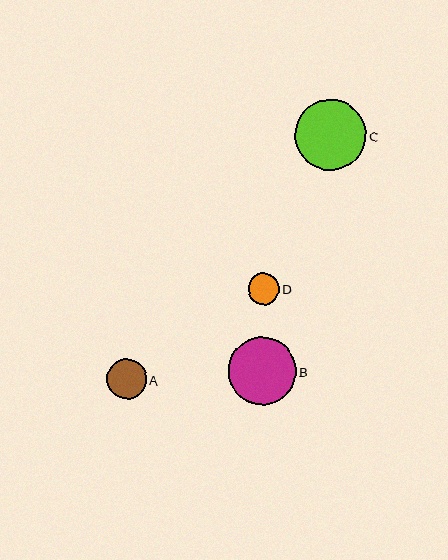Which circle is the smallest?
Circle D is the smallest with a size of approximately 31 pixels.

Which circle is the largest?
Circle C is the largest with a size of approximately 71 pixels.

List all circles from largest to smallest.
From largest to smallest: C, B, A, D.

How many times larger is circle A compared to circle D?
Circle A is approximately 1.3 times the size of circle D.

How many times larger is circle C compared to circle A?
Circle C is approximately 1.8 times the size of circle A.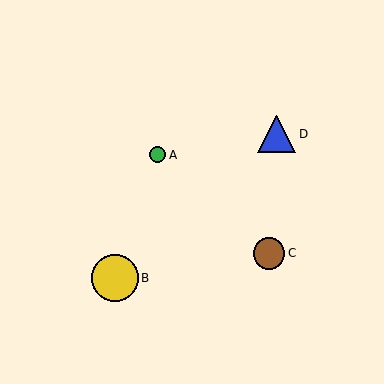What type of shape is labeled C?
Shape C is a brown circle.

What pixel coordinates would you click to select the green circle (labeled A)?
Click at (158, 155) to select the green circle A.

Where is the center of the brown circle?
The center of the brown circle is at (269, 253).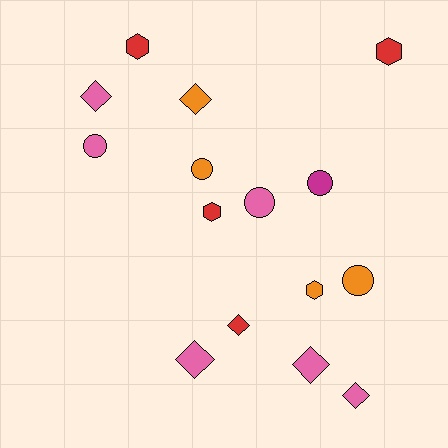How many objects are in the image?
There are 15 objects.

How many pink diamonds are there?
There are 4 pink diamonds.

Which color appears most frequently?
Pink, with 6 objects.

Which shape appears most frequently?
Diamond, with 6 objects.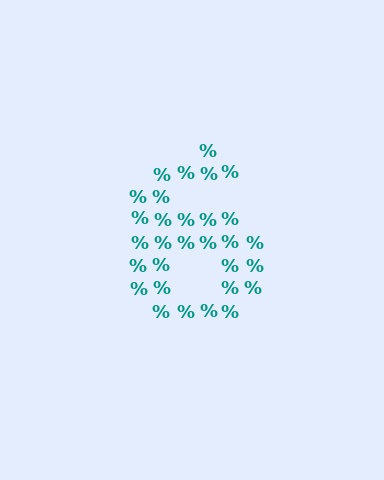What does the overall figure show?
The overall figure shows the digit 6.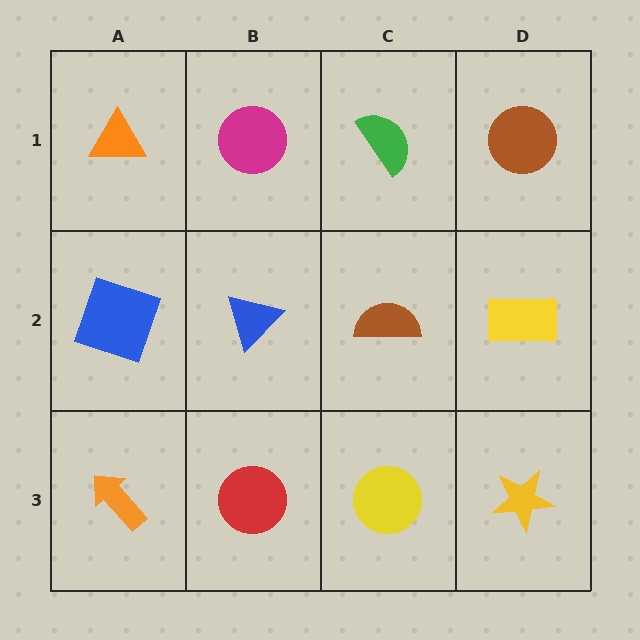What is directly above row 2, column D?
A brown circle.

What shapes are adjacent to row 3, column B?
A blue triangle (row 2, column B), an orange arrow (row 3, column A), a yellow circle (row 3, column C).